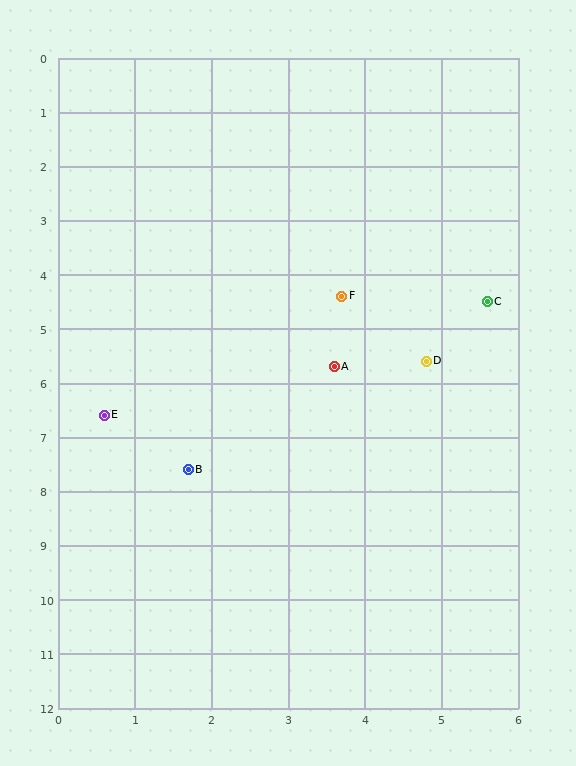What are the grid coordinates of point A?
Point A is at approximately (3.6, 5.7).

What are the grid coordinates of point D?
Point D is at approximately (4.8, 5.6).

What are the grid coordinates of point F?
Point F is at approximately (3.7, 4.4).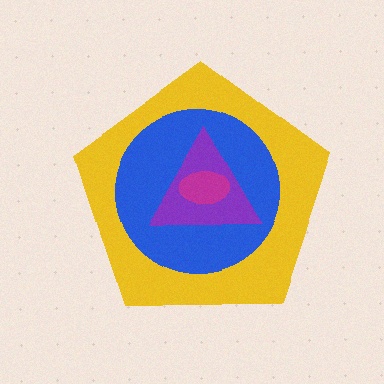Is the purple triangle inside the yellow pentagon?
Yes.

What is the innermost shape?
The magenta ellipse.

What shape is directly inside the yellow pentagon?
The blue circle.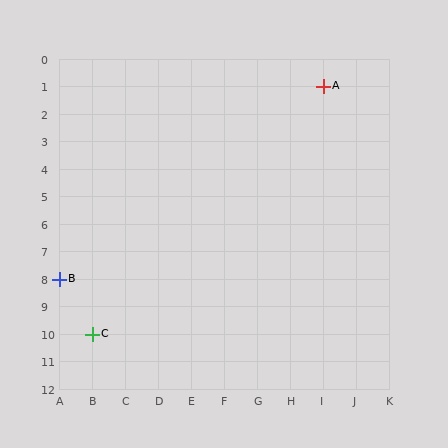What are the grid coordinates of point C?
Point C is at grid coordinates (B, 10).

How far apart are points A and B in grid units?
Points A and B are 8 columns and 7 rows apart (about 10.6 grid units diagonally).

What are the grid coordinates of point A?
Point A is at grid coordinates (I, 1).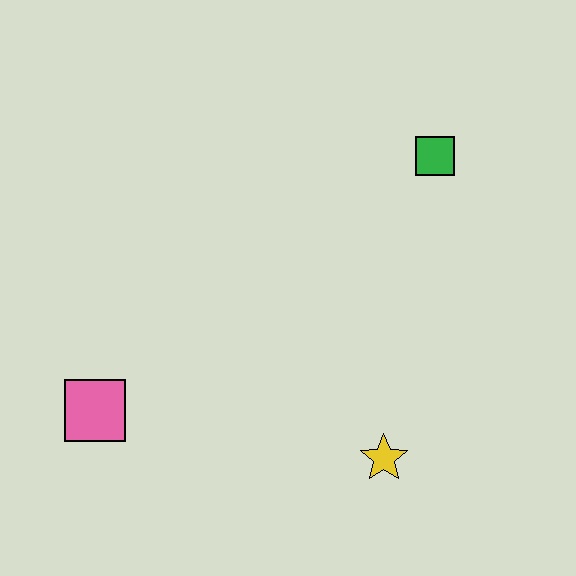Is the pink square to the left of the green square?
Yes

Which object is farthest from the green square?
The pink square is farthest from the green square.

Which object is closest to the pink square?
The yellow star is closest to the pink square.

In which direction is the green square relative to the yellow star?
The green square is above the yellow star.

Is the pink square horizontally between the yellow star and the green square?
No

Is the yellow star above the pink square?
No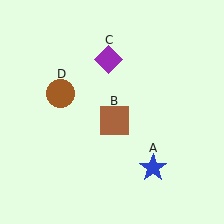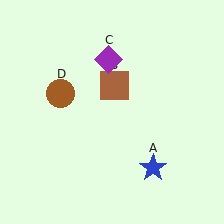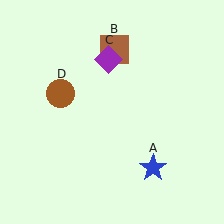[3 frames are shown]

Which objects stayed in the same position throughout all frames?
Blue star (object A) and purple diamond (object C) and brown circle (object D) remained stationary.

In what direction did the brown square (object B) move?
The brown square (object B) moved up.